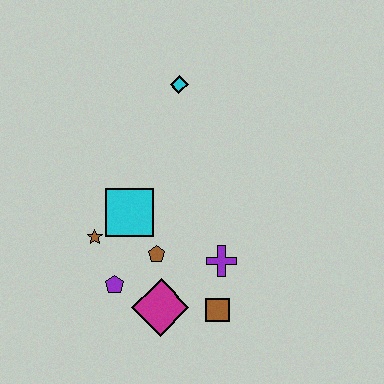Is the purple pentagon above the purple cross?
No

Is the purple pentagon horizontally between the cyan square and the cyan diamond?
No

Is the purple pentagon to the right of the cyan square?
No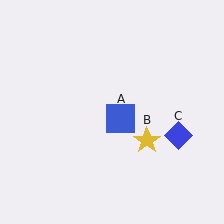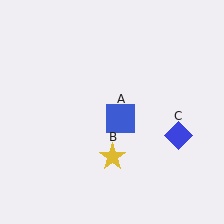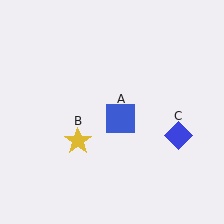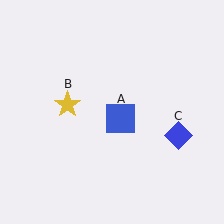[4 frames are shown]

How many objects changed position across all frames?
1 object changed position: yellow star (object B).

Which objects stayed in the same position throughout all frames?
Blue square (object A) and blue diamond (object C) remained stationary.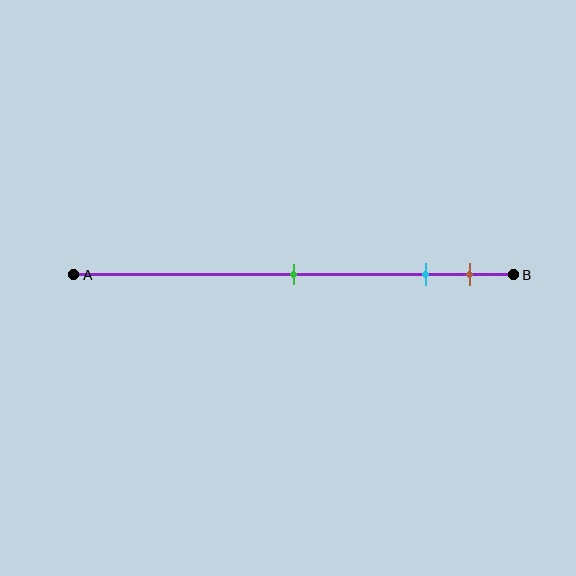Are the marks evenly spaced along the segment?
No, the marks are not evenly spaced.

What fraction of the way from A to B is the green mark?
The green mark is approximately 50% (0.5) of the way from A to B.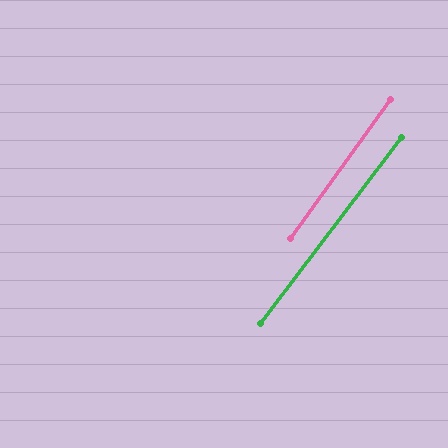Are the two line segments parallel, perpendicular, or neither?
Parallel — their directions differ by only 1.3°.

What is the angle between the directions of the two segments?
Approximately 1 degree.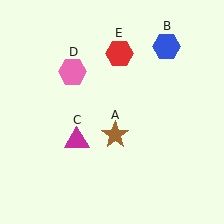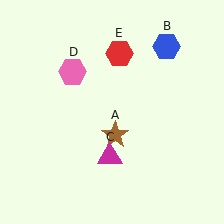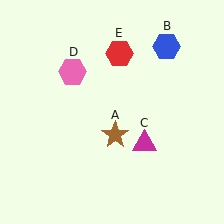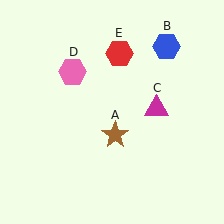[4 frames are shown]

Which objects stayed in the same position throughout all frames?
Brown star (object A) and blue hexagon (object B) and pink hexagon (object D) and red hexagon (object E) remained stationary.